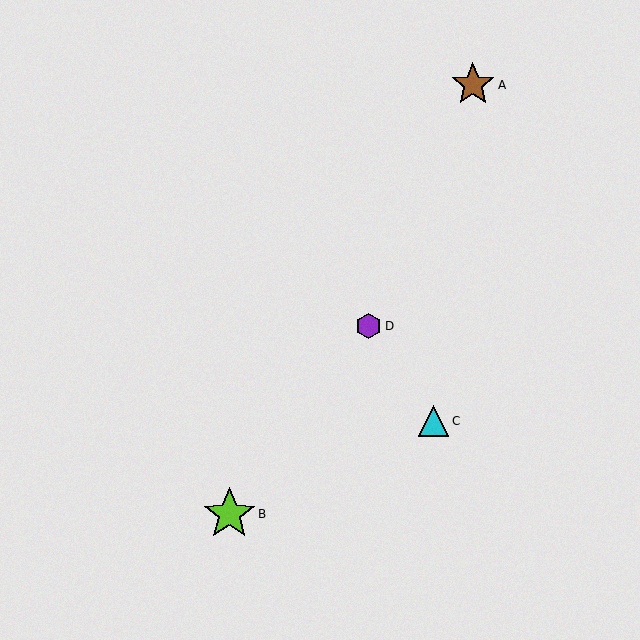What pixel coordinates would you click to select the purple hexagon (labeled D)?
Click at (369, 326) to select the purple hexagon D.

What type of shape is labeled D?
Shape D is a purple hexagon.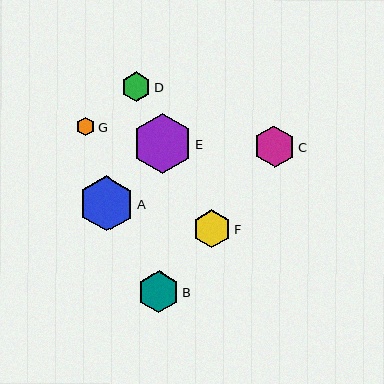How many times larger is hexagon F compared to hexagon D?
Hexagon F is approximately 1.3 times the size of hexagon D.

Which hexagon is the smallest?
Hexagon G is the smallest with a size of approximately 18 pixels.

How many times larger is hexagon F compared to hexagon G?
Hexagon F is approximately 2.1 times the size of hexagon G.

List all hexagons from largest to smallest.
From largest to smallest: E, A, B, C, F, D, G.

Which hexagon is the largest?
Hexagon E is the largest with a size of approximately 60 pixels.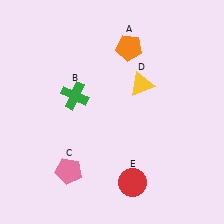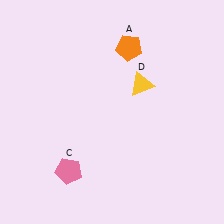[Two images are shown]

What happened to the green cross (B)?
The green cross (B) was removed in Image 2. It was in the top-left area of Image 1.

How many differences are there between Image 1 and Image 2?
There are 2 differences between the two images.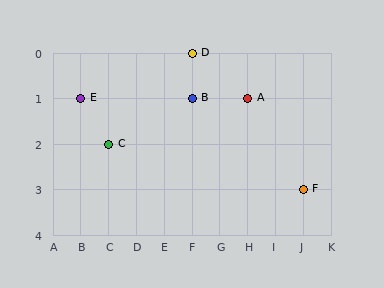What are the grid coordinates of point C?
Point C is at grid coordinates (C, 2).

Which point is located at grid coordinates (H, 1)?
Point A is at (H, 1).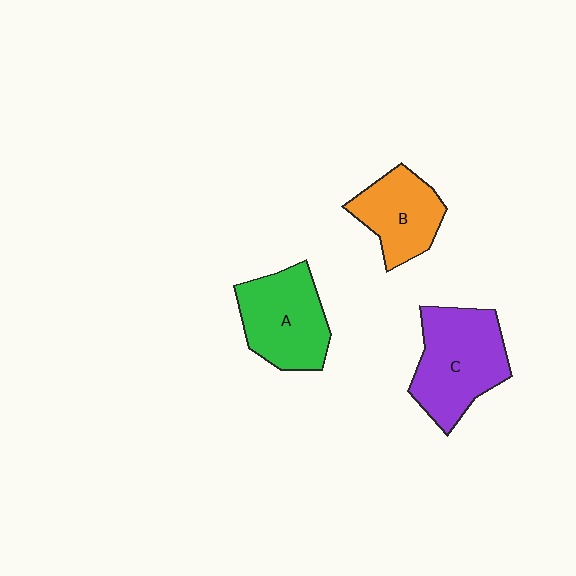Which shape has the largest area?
Shape C (purple).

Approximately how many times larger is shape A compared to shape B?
Approximately 1.2 times.